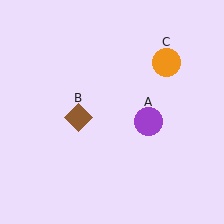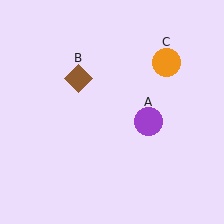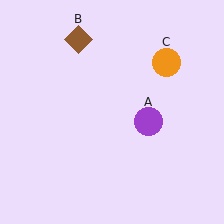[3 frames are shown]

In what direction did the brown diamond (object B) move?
The brown diamond (object B) moved up.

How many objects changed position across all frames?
1 object changed position: brown diamond (object B).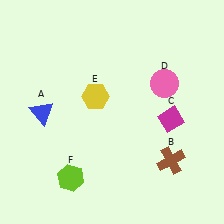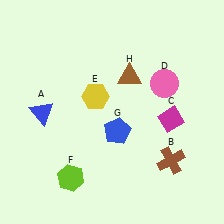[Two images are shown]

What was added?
A blue pentagon (G), a brown triangle (H) were added in Image 2.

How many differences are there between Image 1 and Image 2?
There are 2 differences between the two images.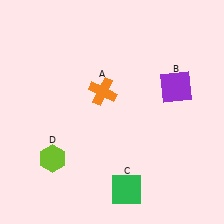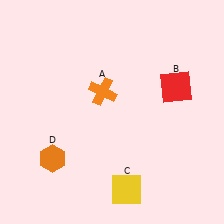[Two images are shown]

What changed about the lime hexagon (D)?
In Image 1, D is lime. In Image 2, it changed to orange.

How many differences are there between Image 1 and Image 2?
There are 3 differences between the two images.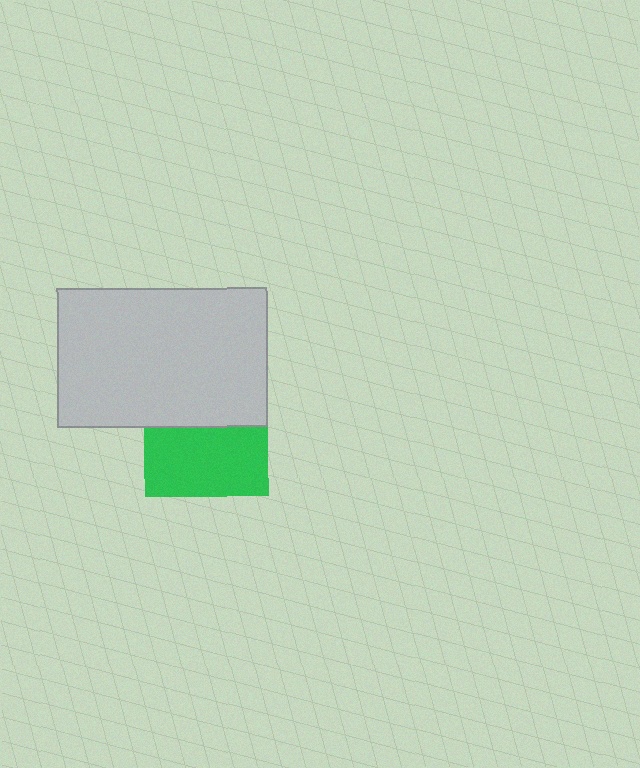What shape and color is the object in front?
The object in front is a light gray rectangle.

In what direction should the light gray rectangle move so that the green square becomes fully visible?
The light gray rectangle should move up. That is the shortest direction to clear the overlap and leave the green square fully visible.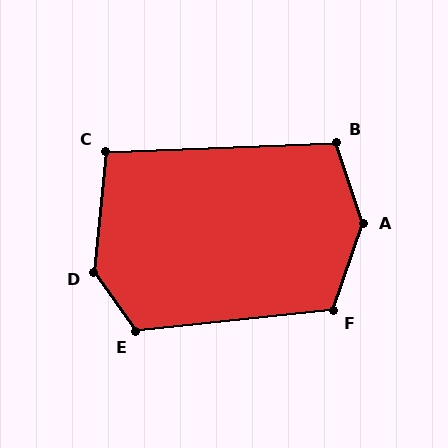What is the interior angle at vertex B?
Approximately 106 degrees (obtuse).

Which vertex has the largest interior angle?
A, at approximately 143 degrees.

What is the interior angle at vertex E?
Approximately 119 degrees (obtuse).